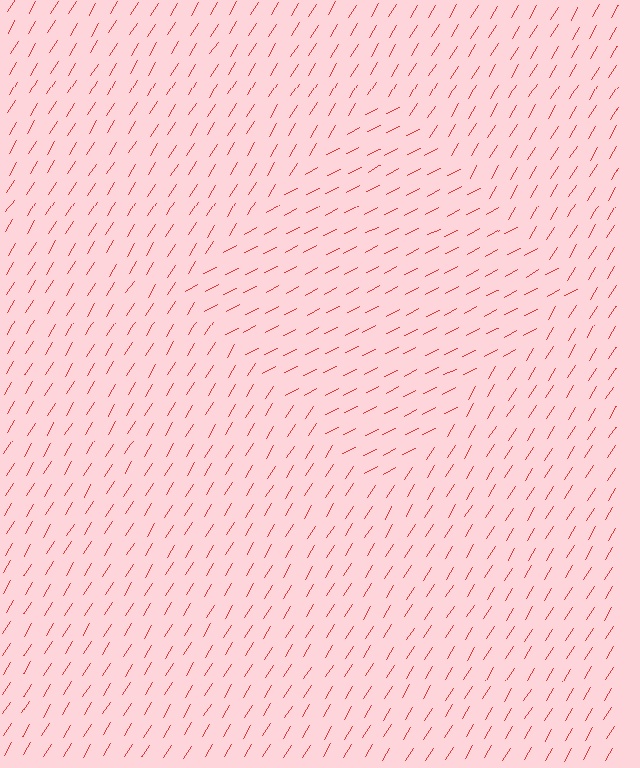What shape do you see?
I see a diamond.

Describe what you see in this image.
The image is filled with small red line segments. A diamond region in the image has lines oriented differently from the surrounding lines, creating a visible texture boundary.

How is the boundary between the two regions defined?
The boundary is defined purely by a change in line orientation (approximately 31 degrees difference). All lines are the same color and thickness.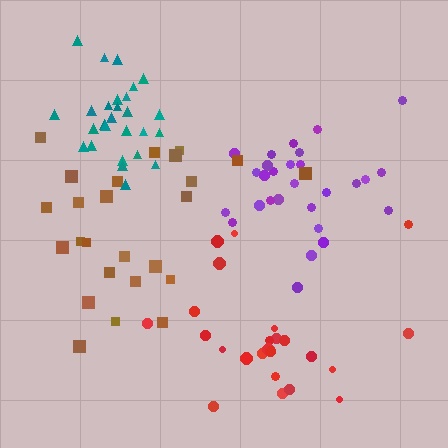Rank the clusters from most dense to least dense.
teal, purple, brown, red.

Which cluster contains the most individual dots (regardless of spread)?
Purple (28).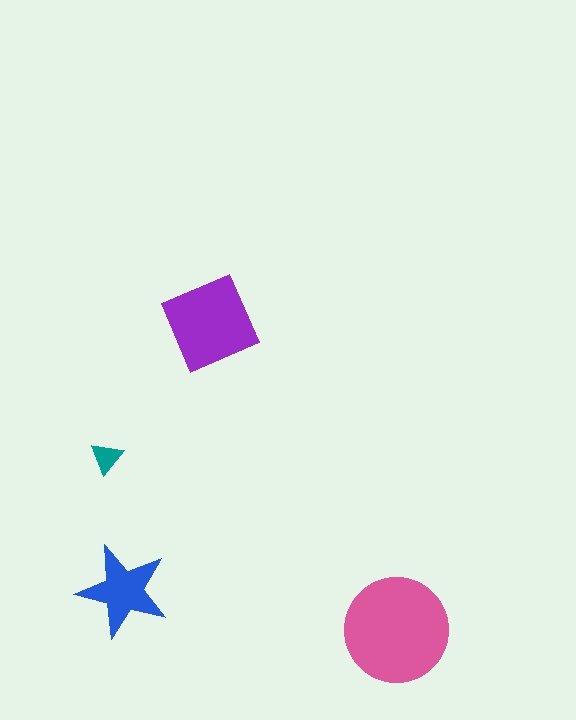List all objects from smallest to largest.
The teal triangle, the blue star, the purple diamond, the pink circle.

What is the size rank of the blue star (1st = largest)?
3rd.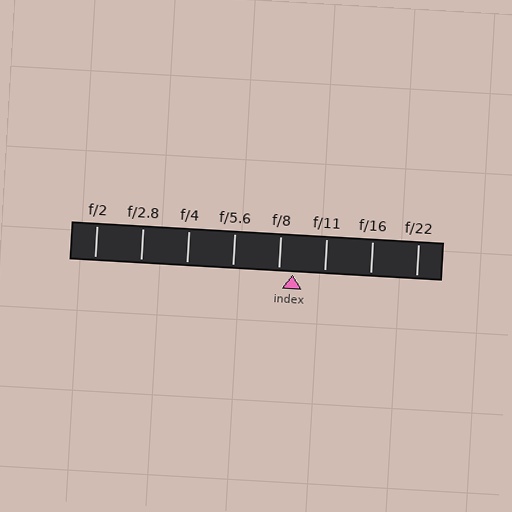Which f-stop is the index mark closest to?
The index mark is closest to f/8.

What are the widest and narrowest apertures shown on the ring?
The widest aperture shown is f/2 and the narrowest is f/22.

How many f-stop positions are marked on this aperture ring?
There are 8 f-stop positions marked.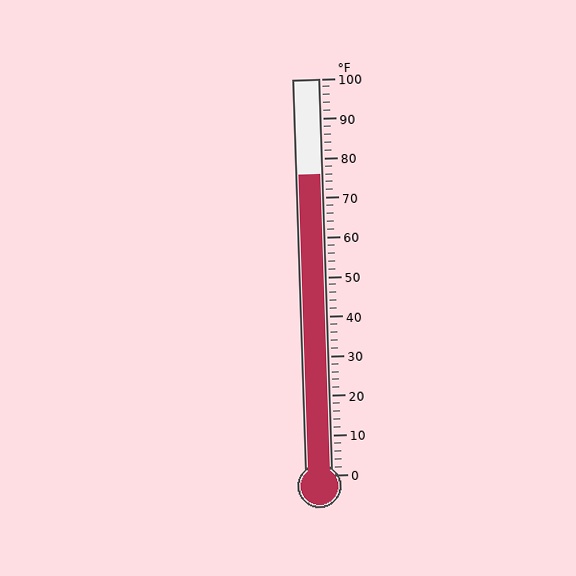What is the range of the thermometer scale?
The thermometer scale ranges from 0°F to 100°F.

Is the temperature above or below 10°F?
The temperature is above 10°F.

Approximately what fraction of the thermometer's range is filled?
The thermometer is filled to approximately 75% of its range.